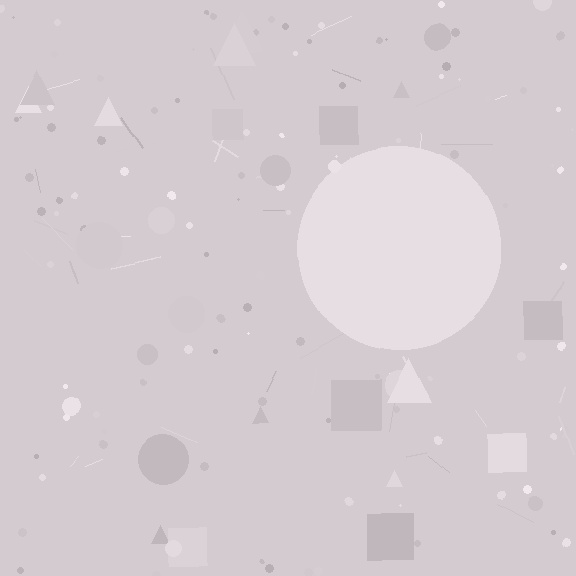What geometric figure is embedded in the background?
A circle is embedded in the background.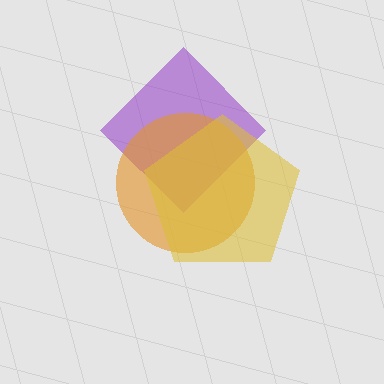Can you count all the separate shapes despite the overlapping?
Yes, there are 3 separate shapes.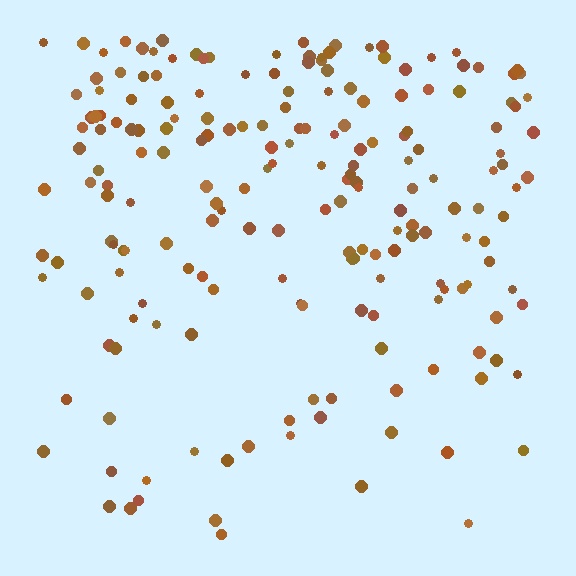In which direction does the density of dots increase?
From bottom to top, with the top side densest.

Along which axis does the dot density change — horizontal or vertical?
Vertical.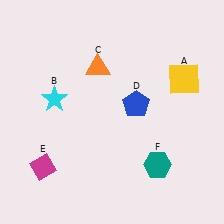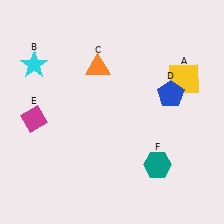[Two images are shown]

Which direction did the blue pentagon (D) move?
The blue pentagon (D) moved right.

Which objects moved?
The objects that moved are: the cyan star (B), the blue pentagon (D), the magenta diamond (E).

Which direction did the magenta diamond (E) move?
The magenta diamond (E) moved up.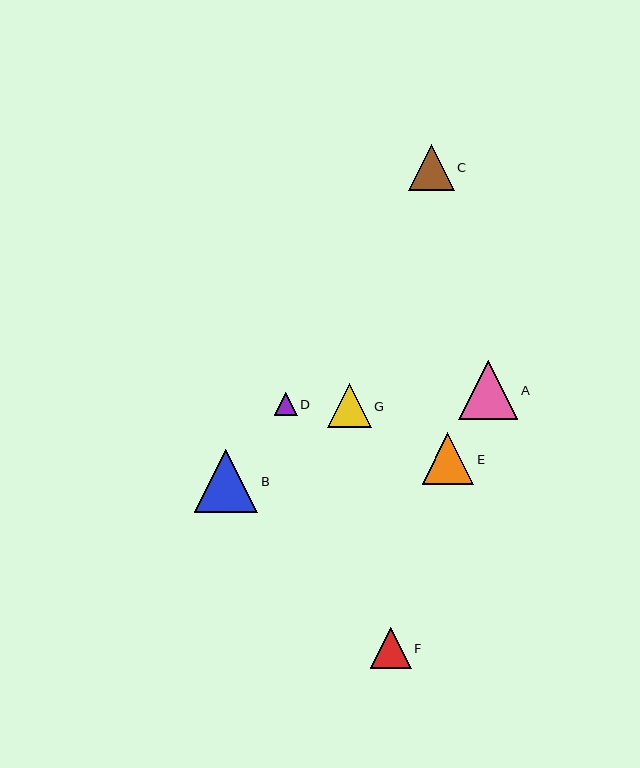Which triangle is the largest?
Triangle B is the largest with a size of approximately 64 pixels.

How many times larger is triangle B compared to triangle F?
Triangle B is approximately 1.6 times the size of triangle F.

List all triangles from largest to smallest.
From largest to smallest: B, A, E, C, G, F, D.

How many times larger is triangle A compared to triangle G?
Triangle A is approximately 1.3 times the size of triangle G.